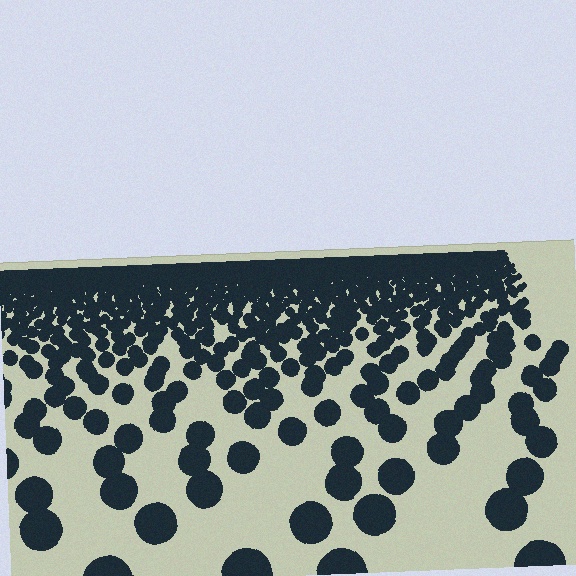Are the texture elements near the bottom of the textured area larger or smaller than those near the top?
Larger. Near the bottom, elements are closer to the viewer and appear at a bigger on-screen size.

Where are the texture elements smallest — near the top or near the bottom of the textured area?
Near the top.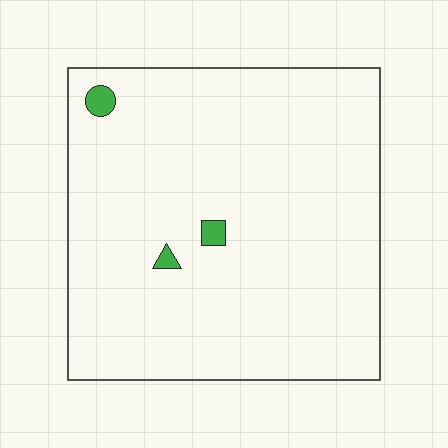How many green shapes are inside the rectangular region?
3.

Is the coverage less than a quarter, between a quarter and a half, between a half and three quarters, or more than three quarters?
Less than a quarter.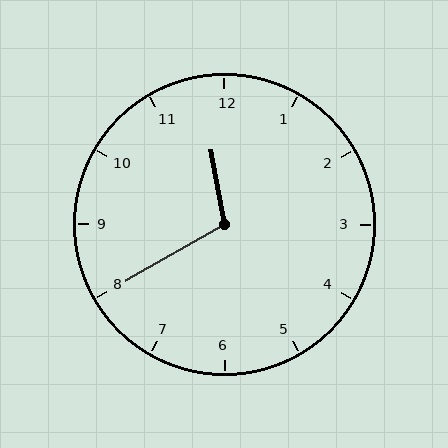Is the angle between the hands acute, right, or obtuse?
It is obtuse.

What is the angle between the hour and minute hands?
Approximately 110 degrees.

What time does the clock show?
11:40.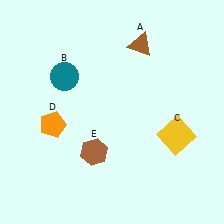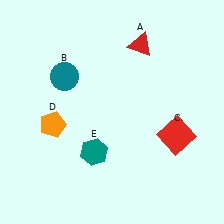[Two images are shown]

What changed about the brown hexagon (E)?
In Image 1, E is brown. In Image 2, it changed to teal.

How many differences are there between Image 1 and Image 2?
There are 3 differences between the two images.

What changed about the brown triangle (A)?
In Image 1, A is brown. In Image 2, it changed to red.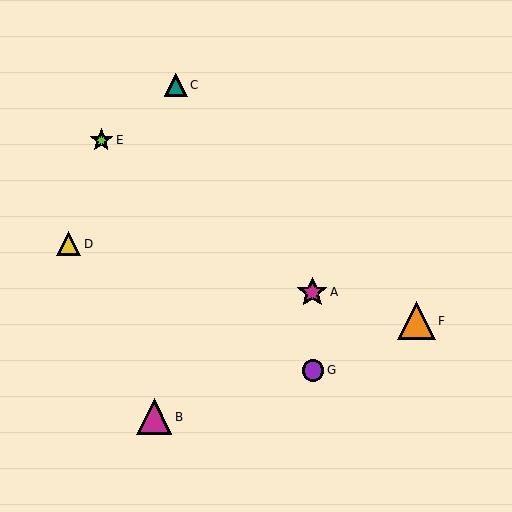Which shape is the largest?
The orange triangle (labeled F) is the largest.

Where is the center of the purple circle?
The center of the purple circle is at (313, 370).